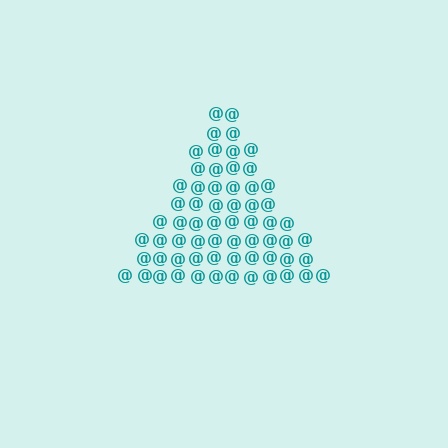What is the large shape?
The large shape is a triangle.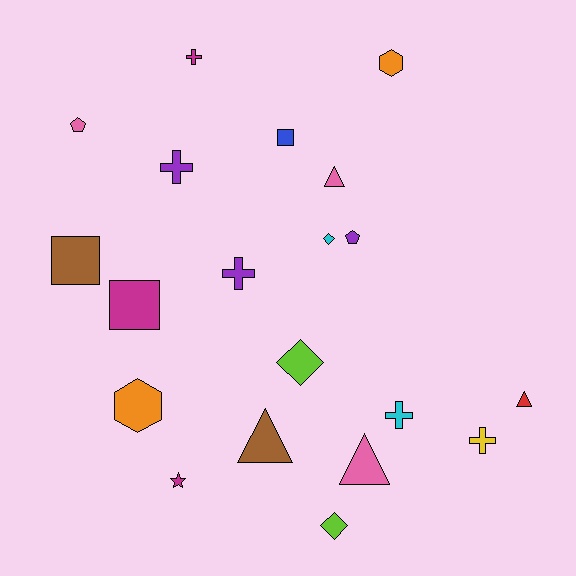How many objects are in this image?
There are 20 objects.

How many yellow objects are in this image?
There is 1 yellow object.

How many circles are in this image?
There are no circles.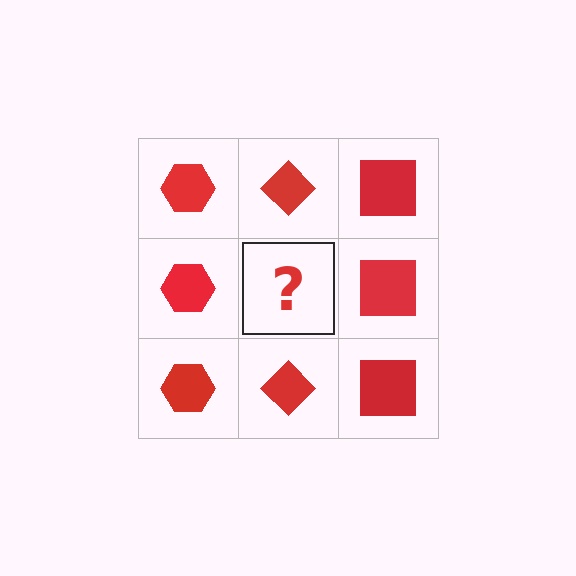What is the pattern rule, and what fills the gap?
The rule is that each column has a consistent shape. The gap should be filled with a red diamond.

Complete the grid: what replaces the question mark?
The question mark should be replaced with a red diamond.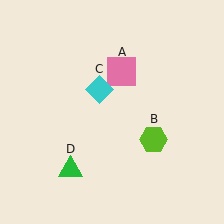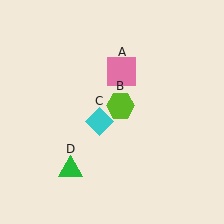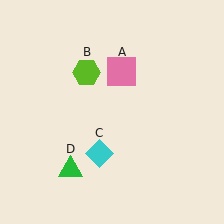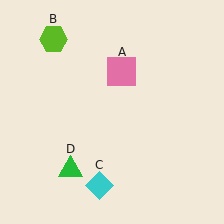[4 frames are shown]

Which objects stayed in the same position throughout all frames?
Pink square (object A) and green triangle (object D) remained stationary.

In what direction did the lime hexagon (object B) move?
The lime hexagon (object B) moved up and to the left.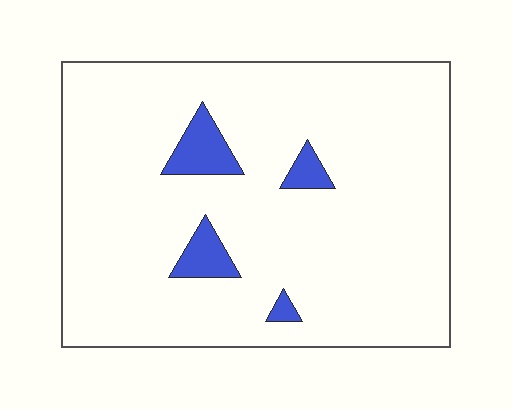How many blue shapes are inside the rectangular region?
4.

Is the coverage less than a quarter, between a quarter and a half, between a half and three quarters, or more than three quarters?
Less than a quarter.